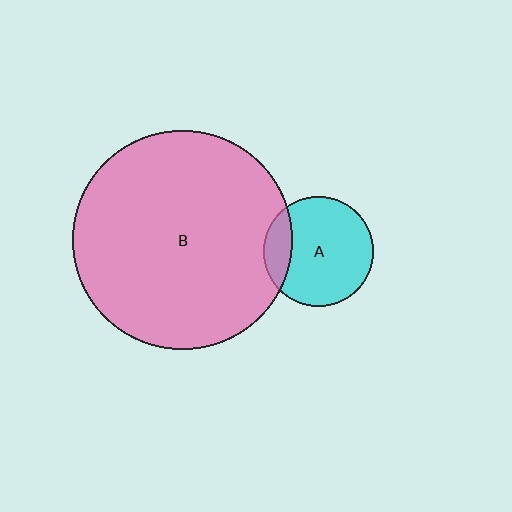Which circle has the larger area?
Circle B (pink).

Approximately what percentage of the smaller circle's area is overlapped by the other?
Approximately 15%.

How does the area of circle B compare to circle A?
Approximately 4.0 times.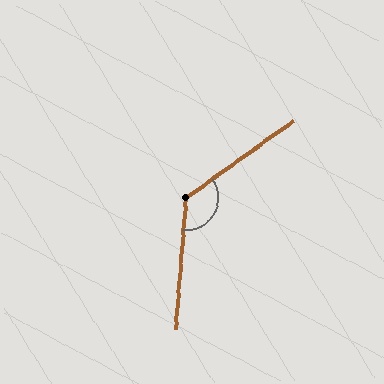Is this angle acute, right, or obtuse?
It is obtuse.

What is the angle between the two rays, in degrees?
Approximately 130 degrees.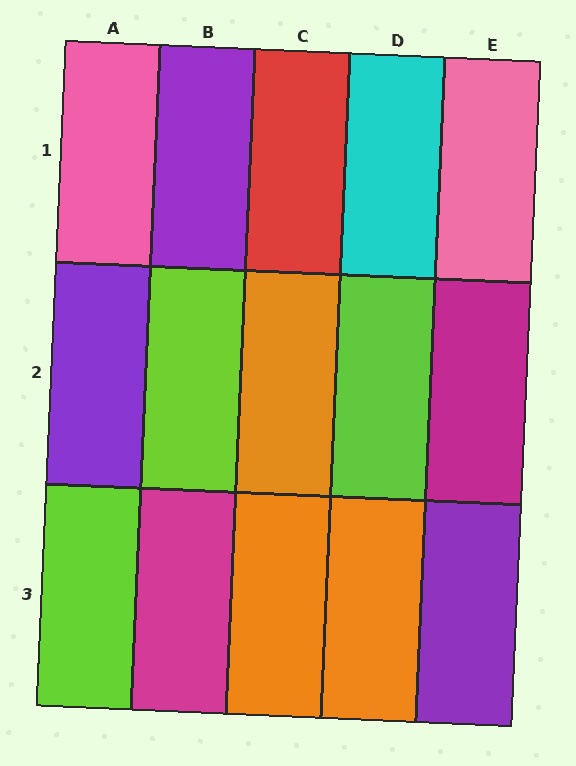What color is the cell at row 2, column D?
Lime.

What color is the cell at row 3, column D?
Orange.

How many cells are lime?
3 cells are lime.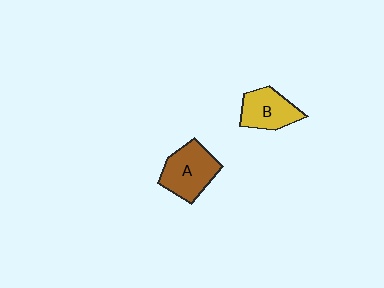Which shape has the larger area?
Shape A (brown).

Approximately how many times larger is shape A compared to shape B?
Approximately 1.2 times.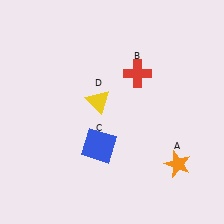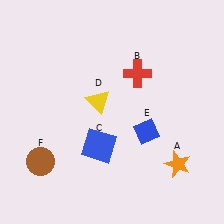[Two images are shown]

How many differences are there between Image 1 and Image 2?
There are 2 differences between the two images.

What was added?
A blue diamond (E), a brown circle (F) were added in Image 2.